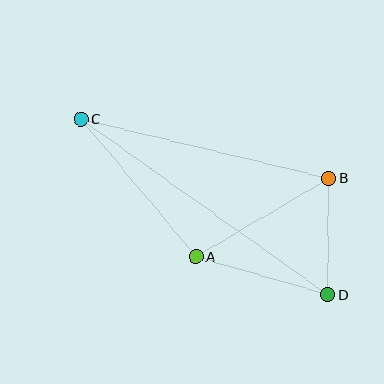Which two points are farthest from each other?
Points C and D are farthest from each other.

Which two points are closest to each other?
Points B and D are closest to each other.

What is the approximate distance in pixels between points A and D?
The distance between A and D is approximately 137 pixels.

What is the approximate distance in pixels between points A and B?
The distance between A and B is approximately 155 pixels.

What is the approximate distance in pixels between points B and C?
The distance between B and C is approximately 255 pixels.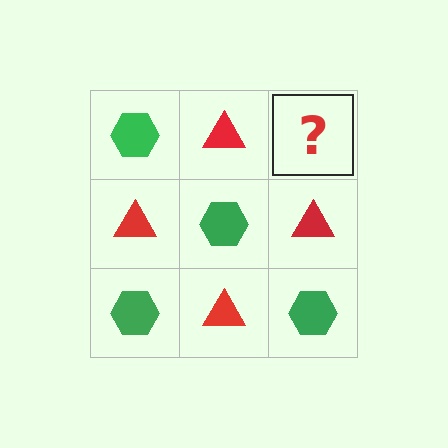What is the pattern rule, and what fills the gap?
The rule is that it alternates green hexagon and red triangle in a checkerboard pattern. The gap should be filled with a green hexagon.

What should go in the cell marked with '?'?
The missing cell should contain a green hexagon.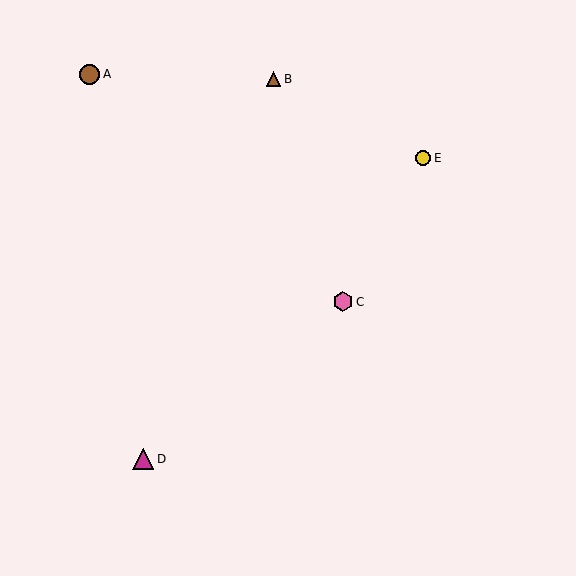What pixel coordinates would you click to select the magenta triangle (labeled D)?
Click at (143, 459) to select the magenta triangle D.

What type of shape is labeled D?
Shape D is a magenta triangle.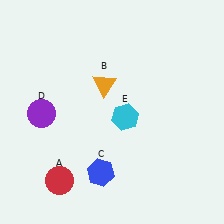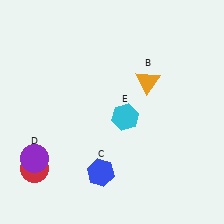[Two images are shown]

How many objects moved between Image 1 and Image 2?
3 objects moved between the two images.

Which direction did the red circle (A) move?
The red circle (A) moved left.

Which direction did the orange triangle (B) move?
The orange triangle (B) moved right.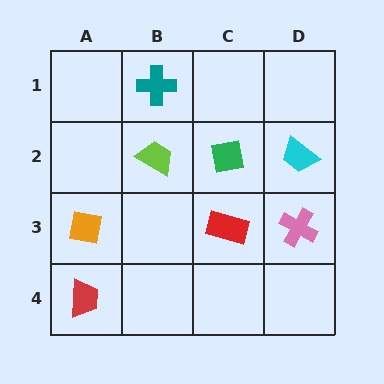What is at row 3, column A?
An orange square.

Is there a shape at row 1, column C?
No, that cell is empty.